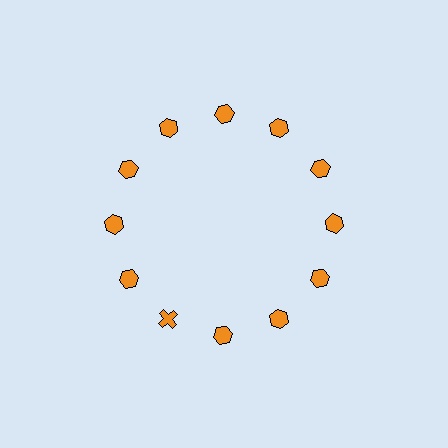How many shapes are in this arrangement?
There are 12 shapes arranged in a ring pattern.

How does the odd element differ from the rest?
It has a different shape: cross instead of hexagon.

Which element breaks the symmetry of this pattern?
The orange cross at roughly the 7 o'clock position breaks the symmetry. All other shapes are orange hexagons.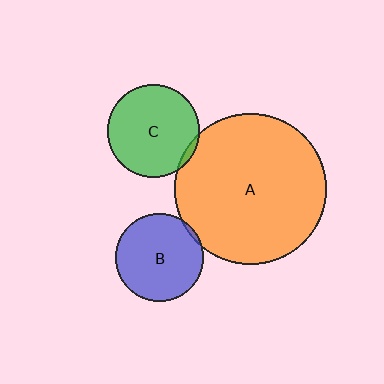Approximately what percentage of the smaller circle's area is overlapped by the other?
Approximately 5%.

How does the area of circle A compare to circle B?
Approximately 3.0 times.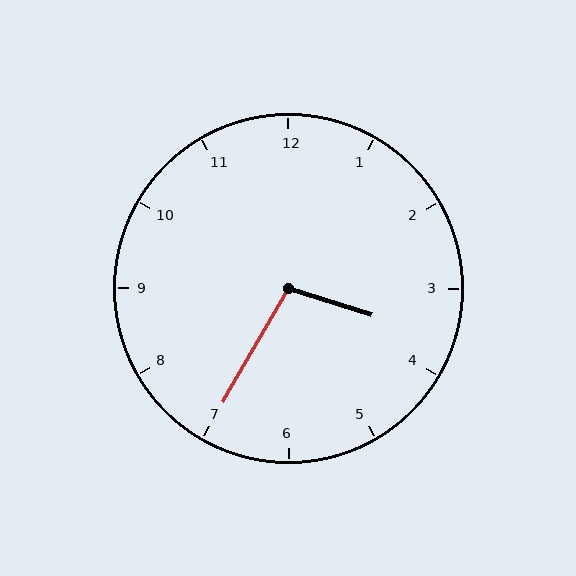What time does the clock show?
3:35.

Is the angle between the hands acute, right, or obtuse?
It is obtuse.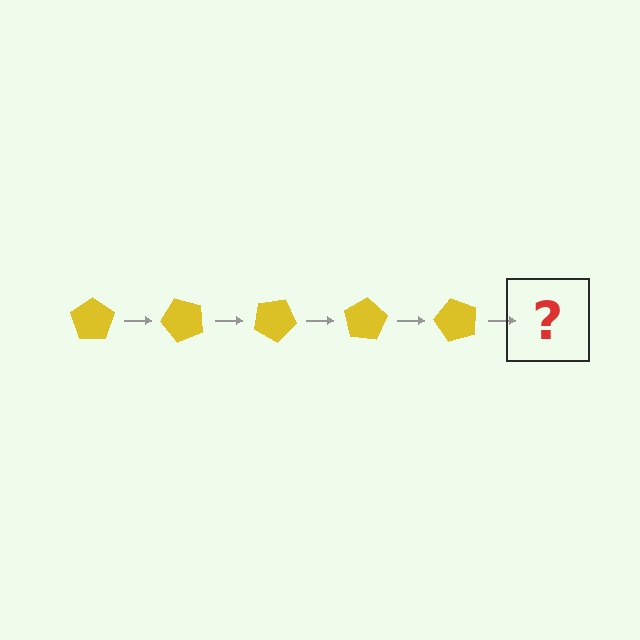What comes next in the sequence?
The next element should be a yellow pentagon rotated 250 degrees.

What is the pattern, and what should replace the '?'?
The pattern is that the pentagon rotates 50 degrees each step. The '?' should be a yellow pentagon rotated 250 degrees.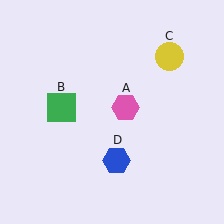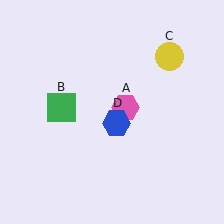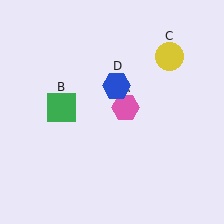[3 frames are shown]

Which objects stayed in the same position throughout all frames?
Pink hexagon (object A) and green square (object B) and yellow circle (object C) remained stationary.